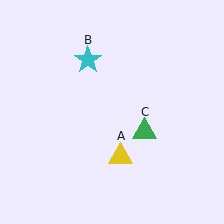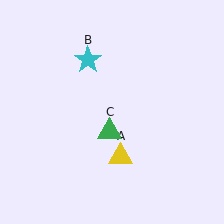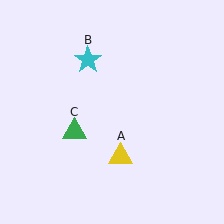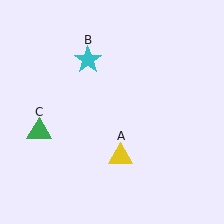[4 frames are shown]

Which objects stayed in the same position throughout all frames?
Yellow triangle (object A) and cyan star (object B) remained stationary.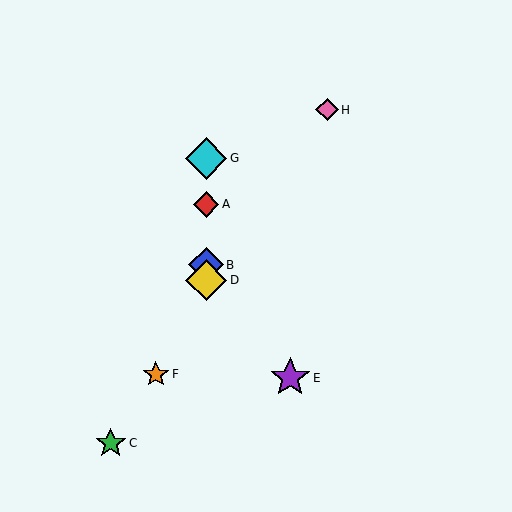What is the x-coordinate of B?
Object B is at x≈206.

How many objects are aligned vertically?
4 objects (A, B, D, G) are aligned vertically.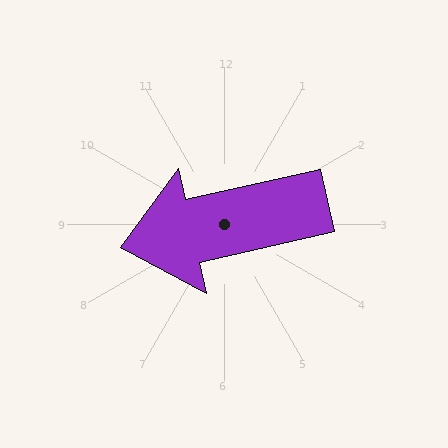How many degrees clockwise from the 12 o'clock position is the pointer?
Approximately 257 degrees.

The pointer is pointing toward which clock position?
Roughly 9 o'clock.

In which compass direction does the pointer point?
West.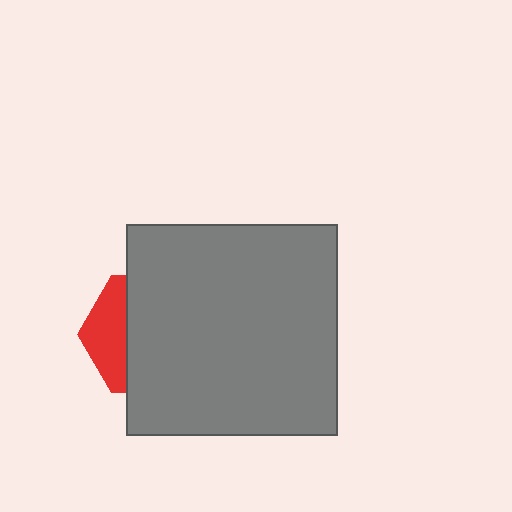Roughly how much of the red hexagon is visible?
A small part of it is visible (roughly 31%).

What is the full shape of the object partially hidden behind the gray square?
The partially hidden object is a red hexagon.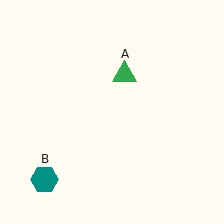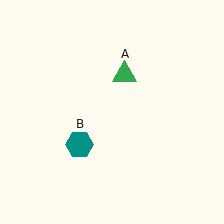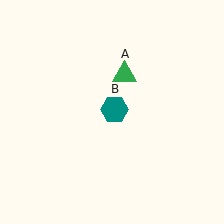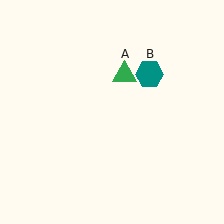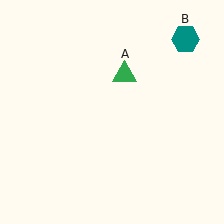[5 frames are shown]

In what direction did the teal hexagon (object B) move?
The teal hexagon (object B) moved up and to the right.